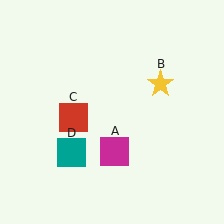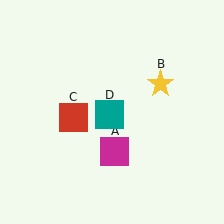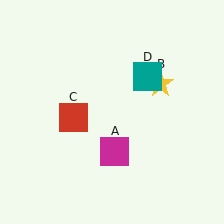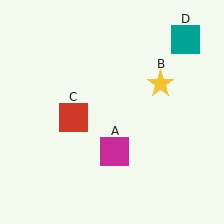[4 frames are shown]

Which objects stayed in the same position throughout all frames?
Magenta square (object A) and yellow star (object B) and red square (object C) remained stationary.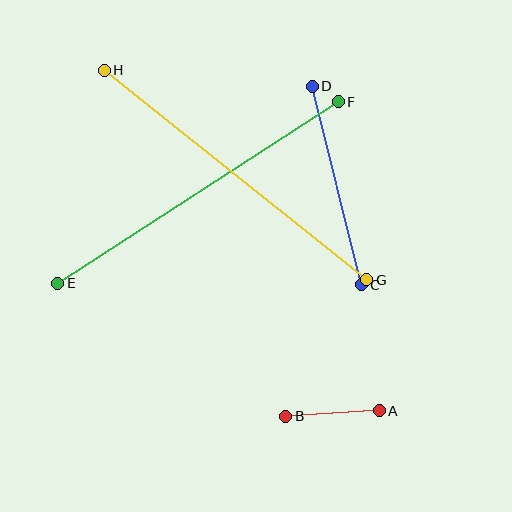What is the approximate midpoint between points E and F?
The midpoint is at approximately (198, 193) pixels.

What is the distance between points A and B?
The distance is approximately 93 pixels.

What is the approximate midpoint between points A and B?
The midpoint is at approximately (333, 413) pixels.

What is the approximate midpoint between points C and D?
The midpoint is at approximately (337, 185) pixels.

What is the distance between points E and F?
The distance is approximately 334 pixels.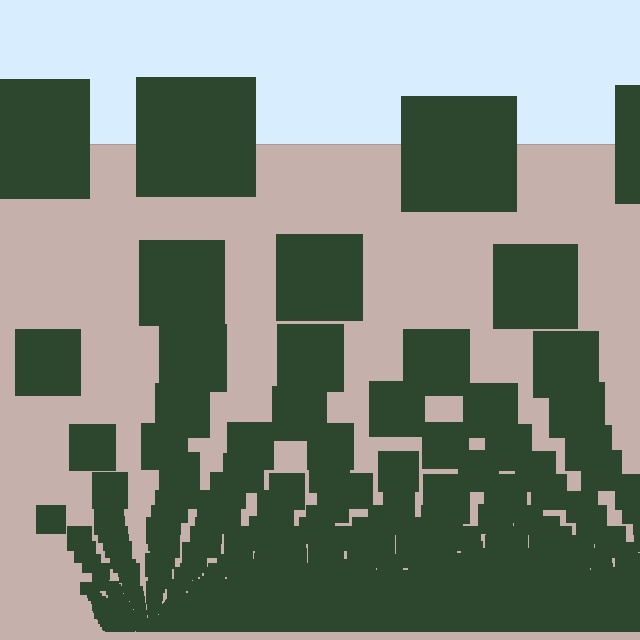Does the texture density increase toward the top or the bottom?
Density increases toward the bottom.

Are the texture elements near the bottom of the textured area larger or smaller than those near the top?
Smaller. The gradient is inverted — elements near the bottom are smaller and denser.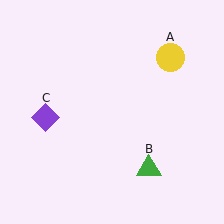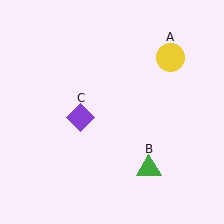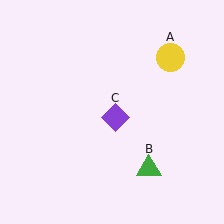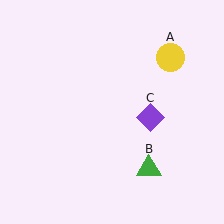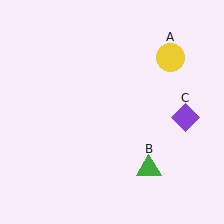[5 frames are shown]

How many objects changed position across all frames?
1 object changed position: purple diamond (object C).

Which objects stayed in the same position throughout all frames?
Yellow circle (object A) and green triangle (object B) remained stationary.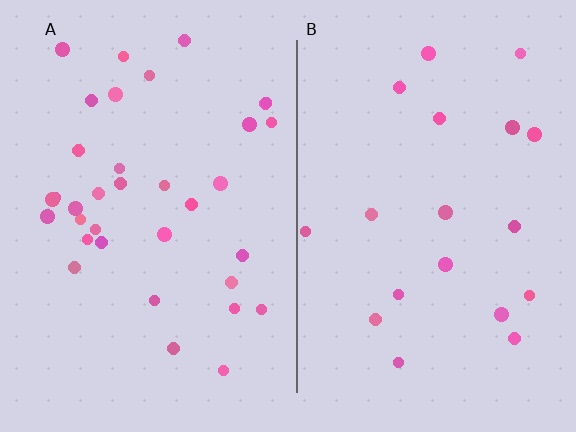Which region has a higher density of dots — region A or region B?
A (the left).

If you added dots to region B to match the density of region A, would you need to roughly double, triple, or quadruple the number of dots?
Approximately double.